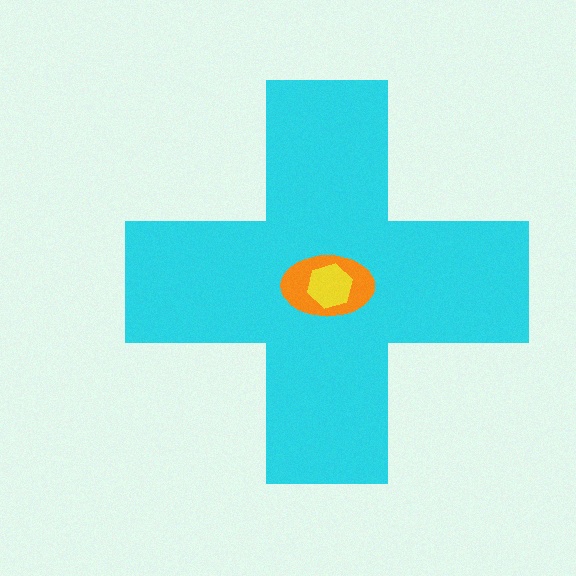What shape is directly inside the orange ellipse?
The yellow hexagon.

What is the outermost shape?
The cyan cross.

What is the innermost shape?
The yellow hexagon.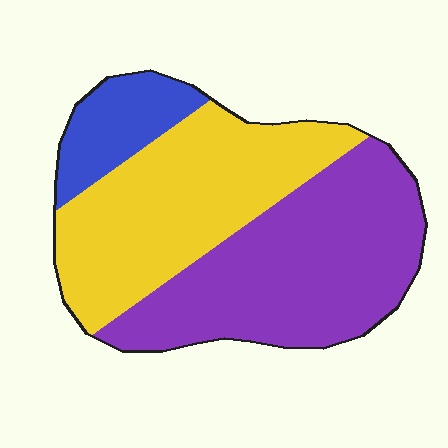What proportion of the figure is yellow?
Yellow takes up about two fifths (2/5) of the figure.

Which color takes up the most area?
Purple, at roughly 45%.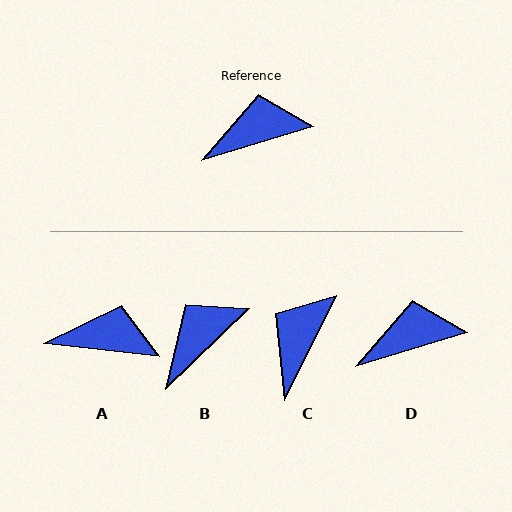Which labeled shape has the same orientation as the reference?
D.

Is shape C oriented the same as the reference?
No, it is off by about 46 degrees.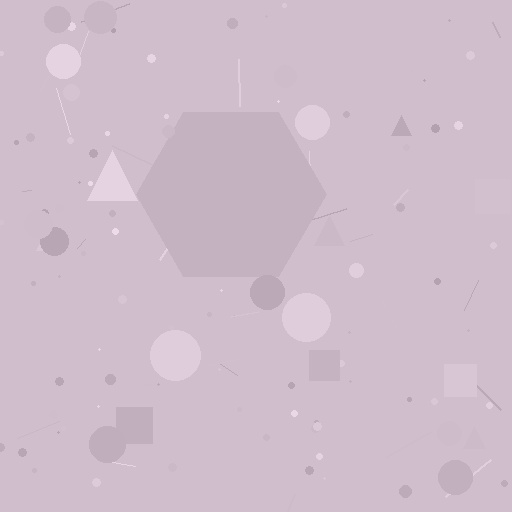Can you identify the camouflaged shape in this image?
The camouflaged shape is a hexagon.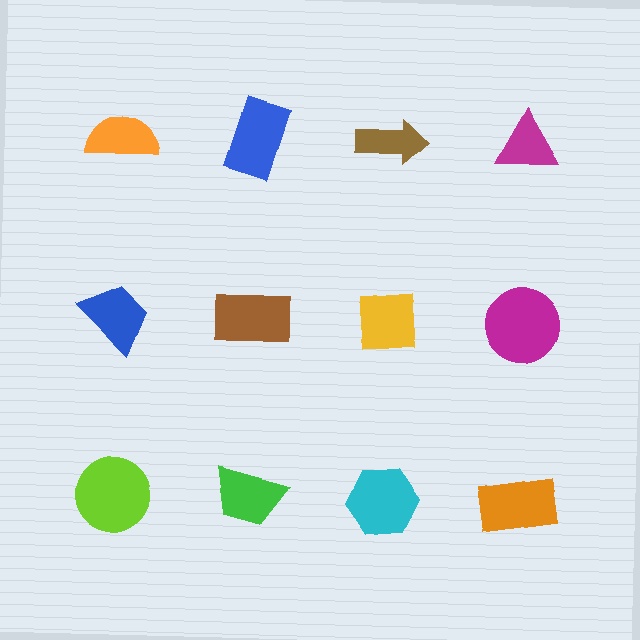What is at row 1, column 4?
A magenta triangle.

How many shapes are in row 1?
4 shapes.